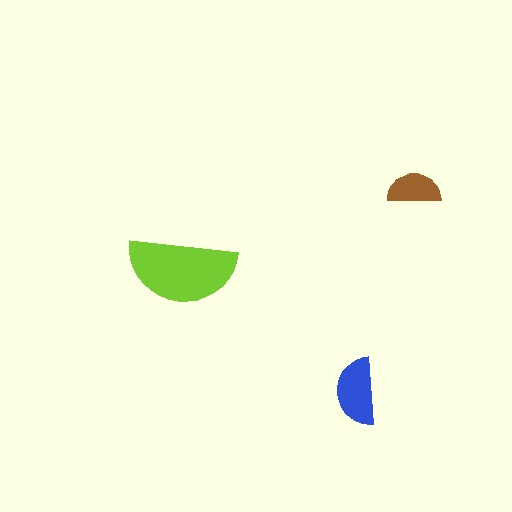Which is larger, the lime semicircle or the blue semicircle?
The lime one.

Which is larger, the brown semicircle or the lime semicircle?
The lime one.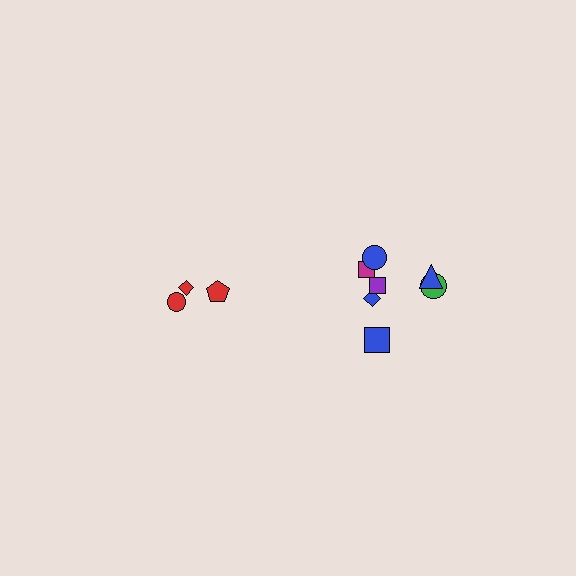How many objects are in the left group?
There are 3 objects.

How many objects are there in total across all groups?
There are 10 objects.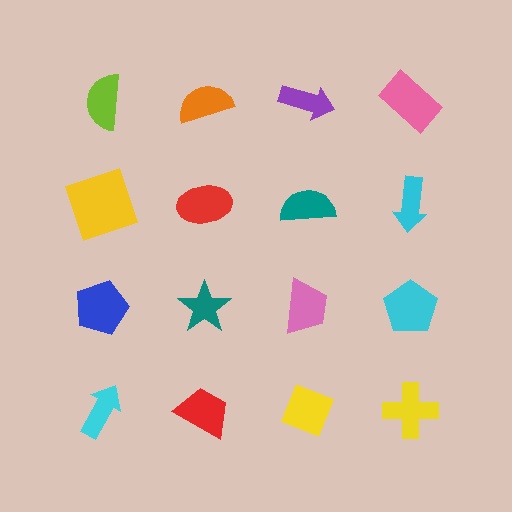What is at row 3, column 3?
A pink trapezoid.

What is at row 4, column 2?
A red trapezoid.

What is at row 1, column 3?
A purple arrow.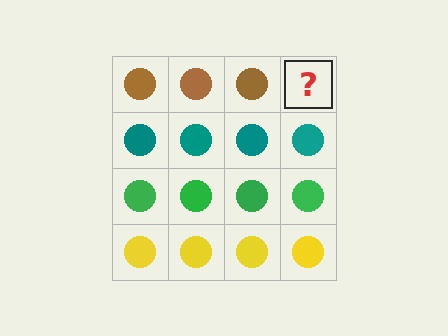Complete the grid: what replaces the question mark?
The question mark should be replaced with a brown circle.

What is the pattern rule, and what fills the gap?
The rule is that each row has a consistent color. The gap should be filled with a brown circle.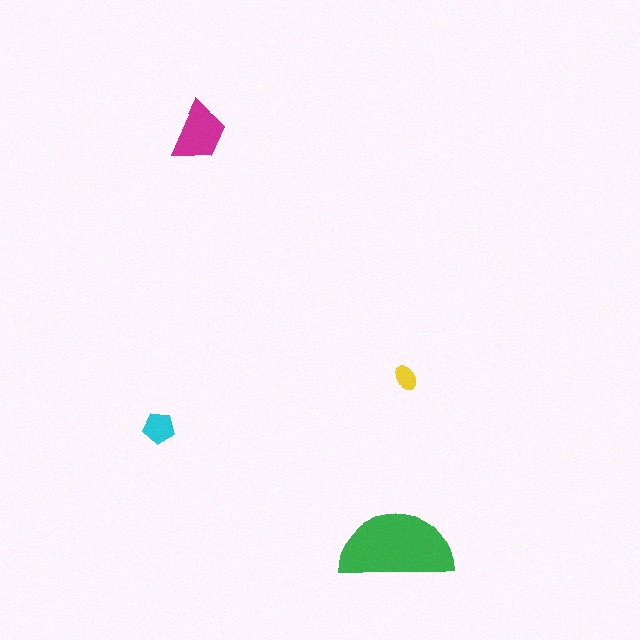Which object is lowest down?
The green semicircle is bottommost.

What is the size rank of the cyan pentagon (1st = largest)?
3rd.